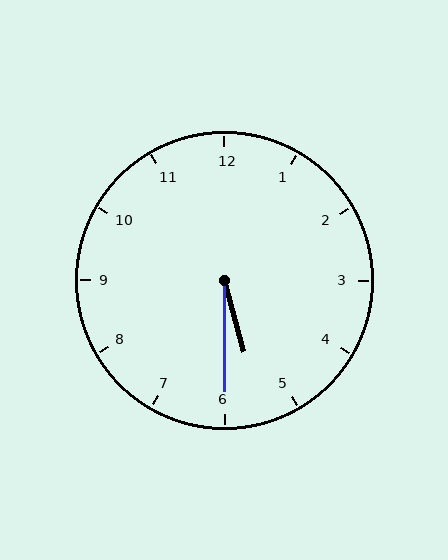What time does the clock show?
5:30.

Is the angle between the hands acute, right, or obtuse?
It is acute.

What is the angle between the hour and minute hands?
Approximately 15 degrees.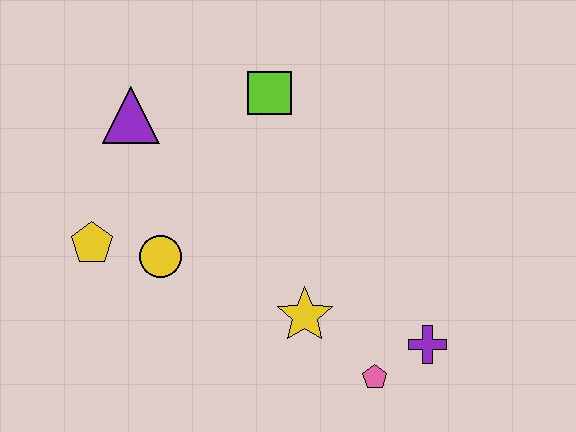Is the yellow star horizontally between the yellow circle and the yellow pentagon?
No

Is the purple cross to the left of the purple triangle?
No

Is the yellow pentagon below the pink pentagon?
No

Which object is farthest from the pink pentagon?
The purple triangle is farthest from the pink pentagon.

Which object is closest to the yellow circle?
The yellow pentagon is closest to the yellow circle.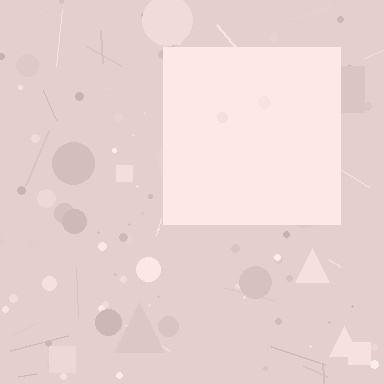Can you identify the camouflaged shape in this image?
The camouflaged shape is a square.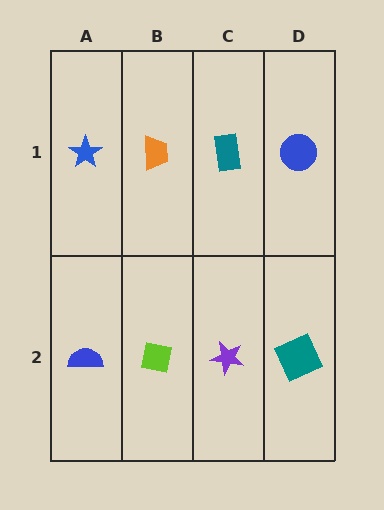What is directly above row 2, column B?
An orange trapezoid.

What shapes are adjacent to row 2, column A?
A blue star (row 1, column A), a lime square (row 2, column B).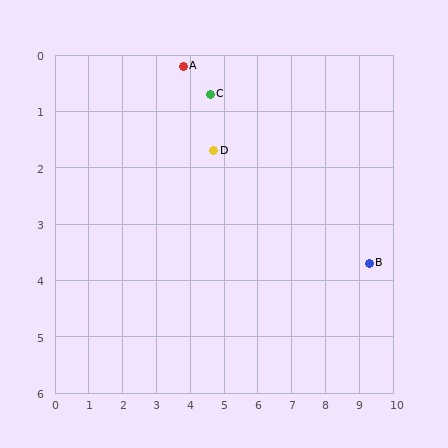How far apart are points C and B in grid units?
Points C and B are about 5.6 grid units apart.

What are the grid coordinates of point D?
Point D is at approximately (4.7, 1.7).